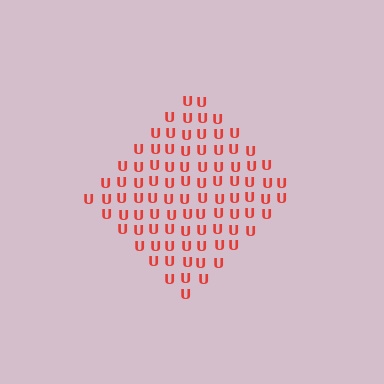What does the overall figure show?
The overall figure shows a diamond.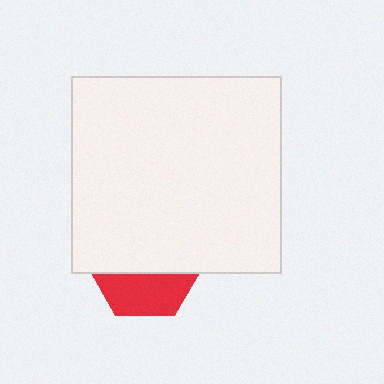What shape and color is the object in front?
The object in front is a white rectangle.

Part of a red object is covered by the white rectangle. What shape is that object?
It is a hexagon.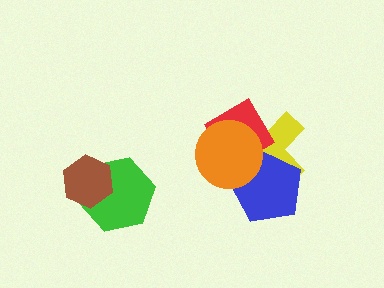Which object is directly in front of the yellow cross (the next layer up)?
The blue pentagon is directly in front of the yellow cross.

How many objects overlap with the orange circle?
3 objects overlap with the orange circle.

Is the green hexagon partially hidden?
Yes, it is partially covered by another shape.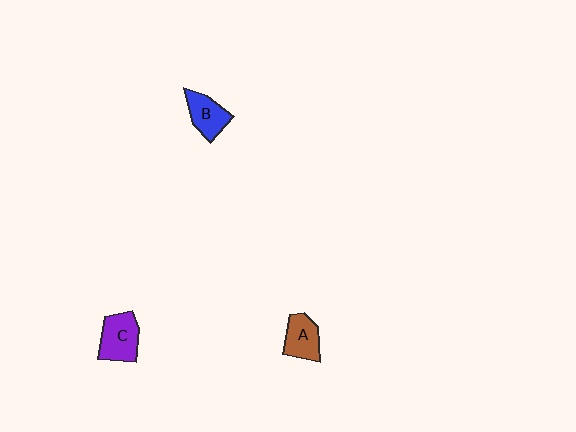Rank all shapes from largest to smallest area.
From largest to smallest: C (purple), B (blue), A (brown).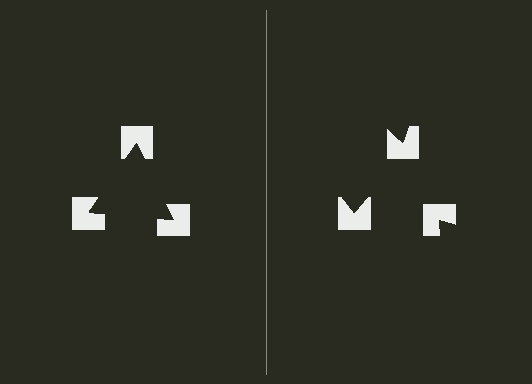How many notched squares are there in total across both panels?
6 — 3 on each side.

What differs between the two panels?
The notched squares are positioned identically on both sides; only the wedge orientations differ. On the left they align to a triangle; on the right they are misaligned.